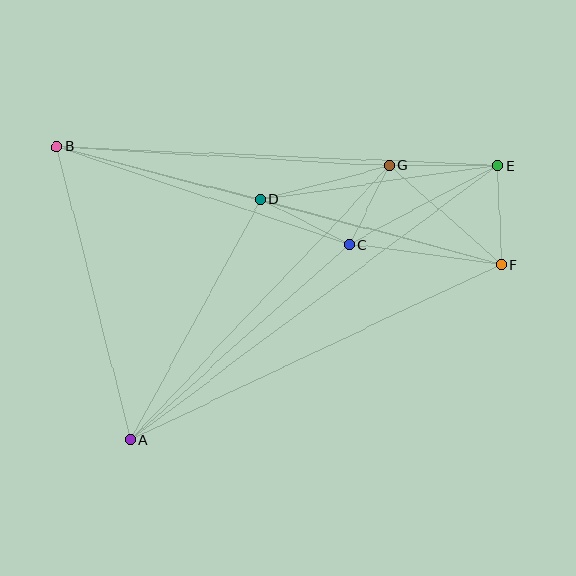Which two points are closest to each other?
Points C and G are closest to each other.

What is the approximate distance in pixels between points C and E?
The distance between C and E is approximately 169 pixels.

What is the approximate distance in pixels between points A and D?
The distance between A and D is approximately 273 pixels.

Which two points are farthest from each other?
Points B and F are farthest from each other.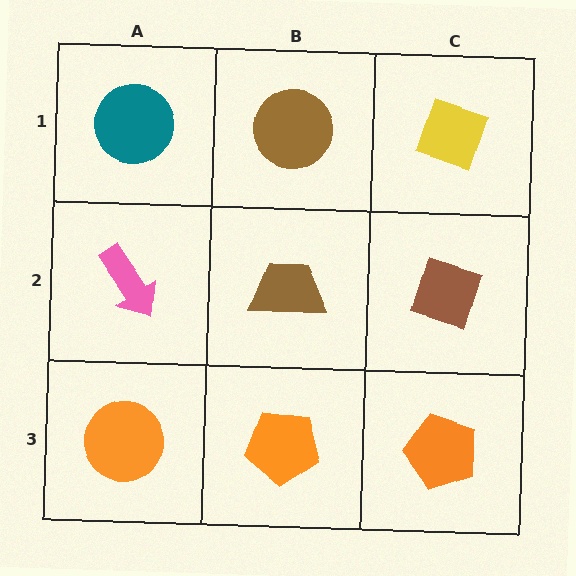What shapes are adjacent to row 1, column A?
A pink arrow (row 2, column A), a brown circle (row 1, column B).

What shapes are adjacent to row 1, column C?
A brown diamond (row 2, column C), a brown circle (row 1, column B).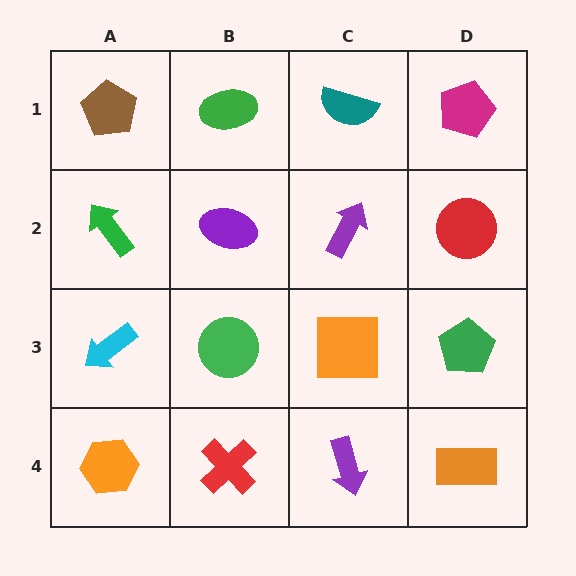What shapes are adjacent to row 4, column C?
An orange square (row 3, column C), a red cross (row 4, column B), an orange rectangle (row 4, column D).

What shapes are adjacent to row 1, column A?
A green arrow (row 2, column A), a green ellipse (row 1, column B).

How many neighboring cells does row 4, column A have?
2.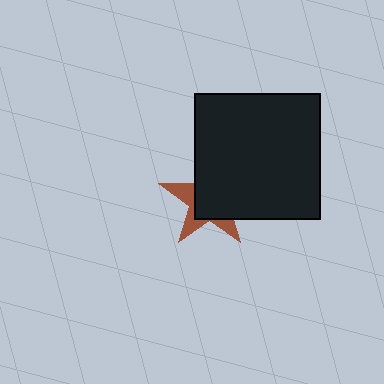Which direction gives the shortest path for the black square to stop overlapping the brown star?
Moving toward the upper-right gives the shortest separation.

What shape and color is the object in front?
The object in front is a black square.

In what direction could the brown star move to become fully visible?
The brown star could move toward the lower-left. That would shift it out from behind the black square entirely.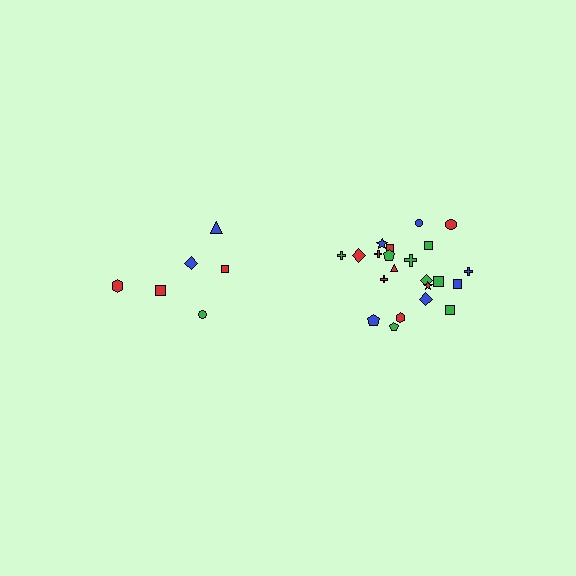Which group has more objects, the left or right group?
The right group.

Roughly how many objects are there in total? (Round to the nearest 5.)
Roughly 30 objects in total.